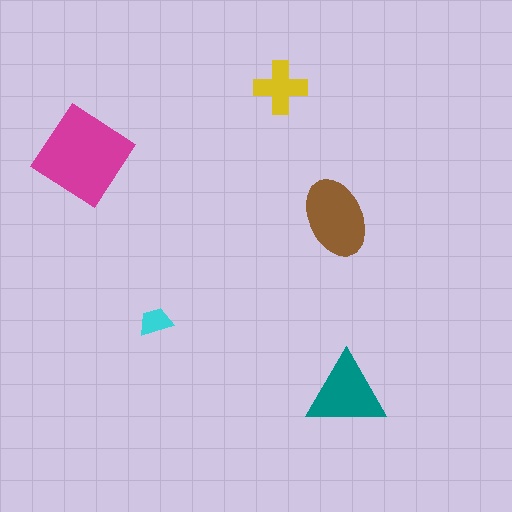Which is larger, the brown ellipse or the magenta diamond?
The magenta diamond.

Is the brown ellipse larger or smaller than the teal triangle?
Larger.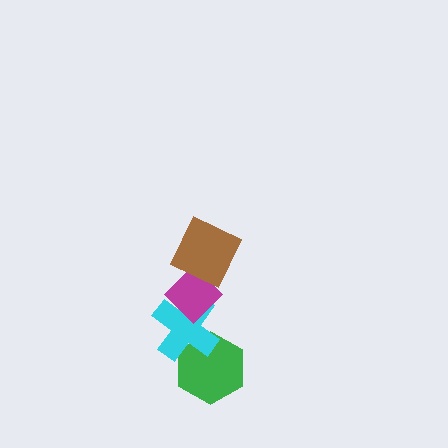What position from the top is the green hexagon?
The green hexagon is 4th from the top.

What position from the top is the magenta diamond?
The magenta diamond is 2nd from the top.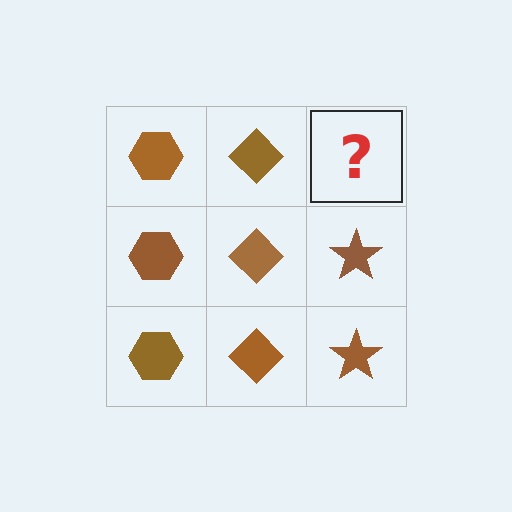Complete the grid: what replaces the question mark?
The question mark should be replaced with a brown star.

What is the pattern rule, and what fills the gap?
The rule is that each column has a consistent shape. The gap should be filled with a brown star.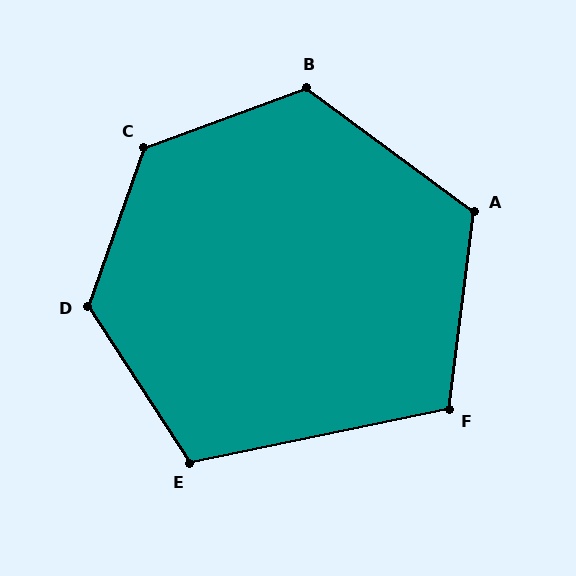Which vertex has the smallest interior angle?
F, at approximately 109 degrees.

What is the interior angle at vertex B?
Approximately 123 degrees (obtuse).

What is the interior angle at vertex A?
Approximately 119 degrees (obtuse).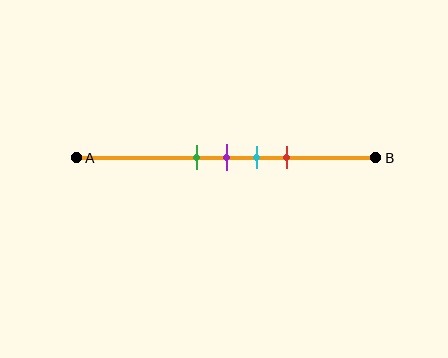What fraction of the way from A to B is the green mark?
The green mark is approximately 40% (0.4) of the way from A to B.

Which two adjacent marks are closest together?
The green and purple marks are the closest adjacent pair.